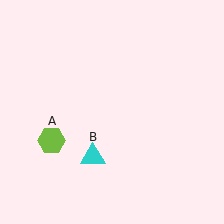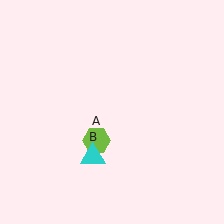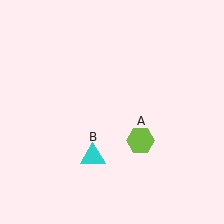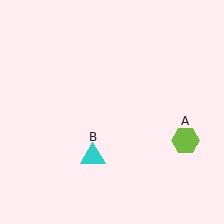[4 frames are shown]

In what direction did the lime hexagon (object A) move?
The lime hexagon (object A) moved right.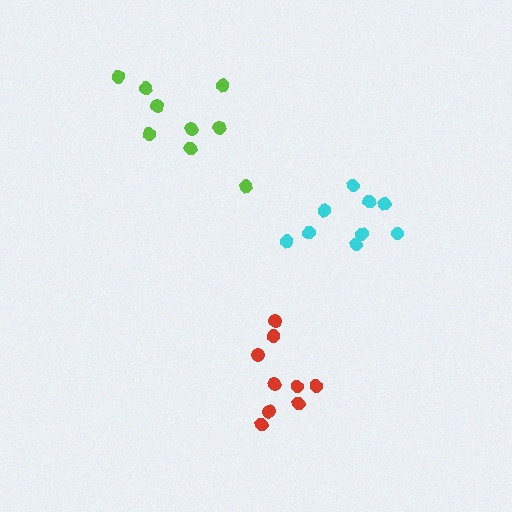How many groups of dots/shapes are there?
There are 3 groups.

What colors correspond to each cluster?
The clusters are colored: cyan, lime, red.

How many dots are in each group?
Group 1: 9 dots, Group 2: 9 dots, Group 3: 9 dots (27 total).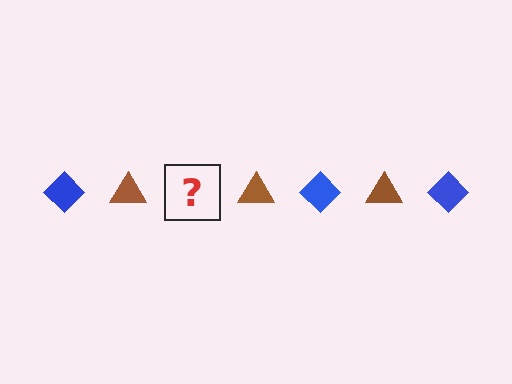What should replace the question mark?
The question mark should be replaced with a blue diamond.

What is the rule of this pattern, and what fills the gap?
The rule is that the pattern alternates between blue diamond and brown triangle. The gap should be filled with a blue diamond.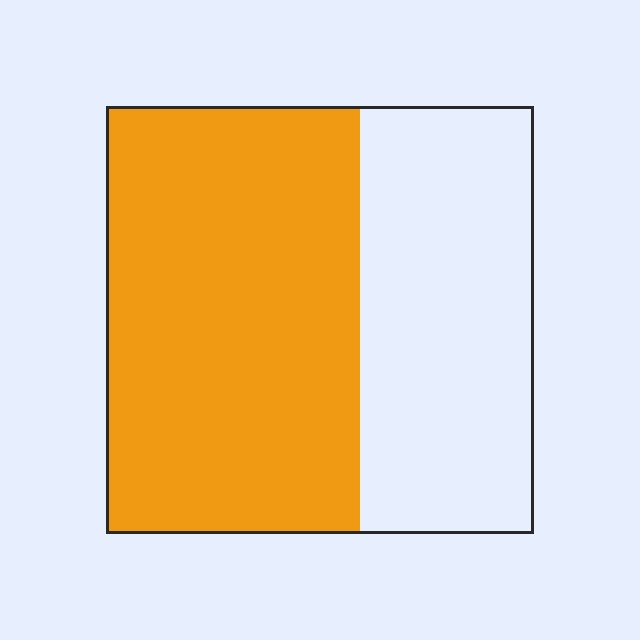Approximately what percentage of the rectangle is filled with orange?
Approximately 60%.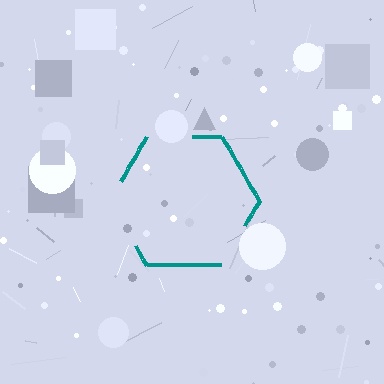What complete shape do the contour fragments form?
The contour fragments form a hexagon.